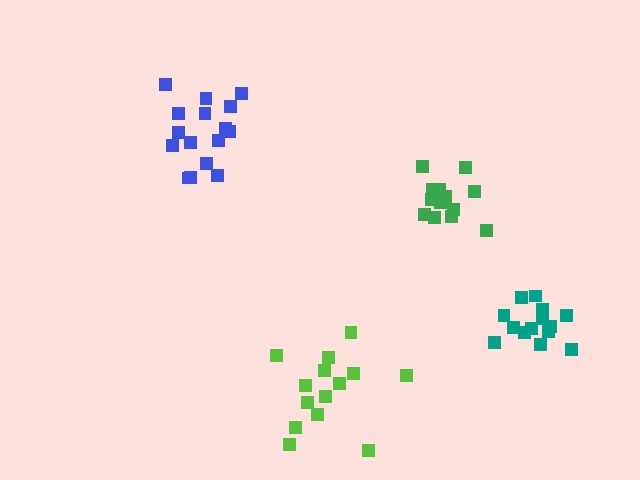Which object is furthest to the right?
The teal cluster is rightmost.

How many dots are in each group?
Group 1: 13 dots, Group 2: 16 dots, Group 3: 14 dots, Group 4: 14 dots (57 total).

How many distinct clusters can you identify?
There are 4 distinct clusters.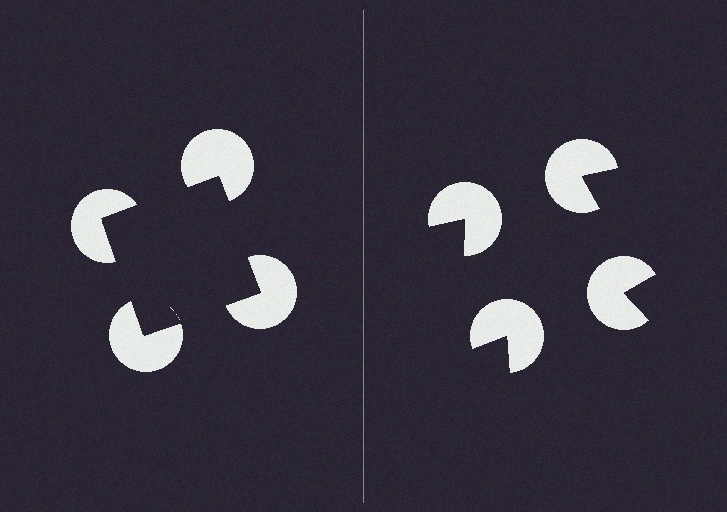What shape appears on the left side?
An illusory square.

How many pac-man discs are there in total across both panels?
8 — 4 on each side.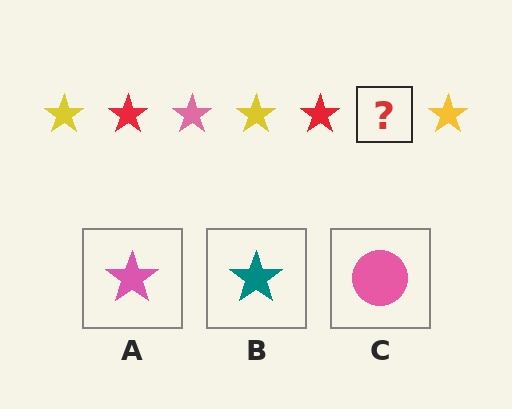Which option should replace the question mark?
Option A.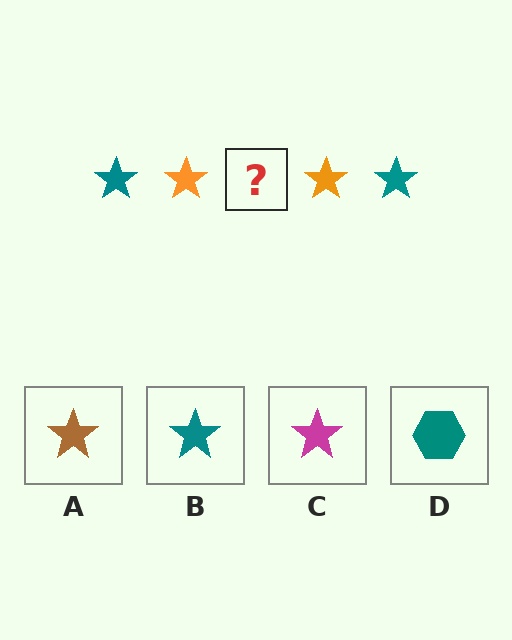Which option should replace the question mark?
Option B.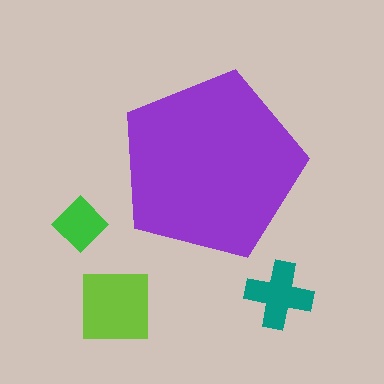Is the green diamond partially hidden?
No, the green diamond is fully visible.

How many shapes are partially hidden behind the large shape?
0 shapes are partially hidden.